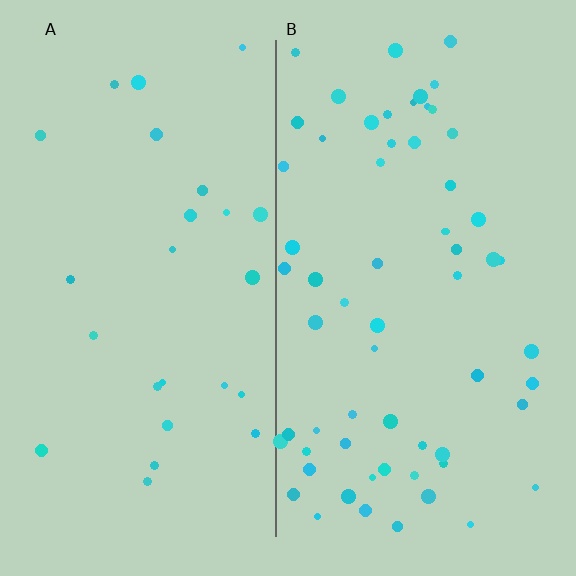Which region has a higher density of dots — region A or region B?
B (the right).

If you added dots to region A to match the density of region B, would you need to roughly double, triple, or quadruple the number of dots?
Approximately triple.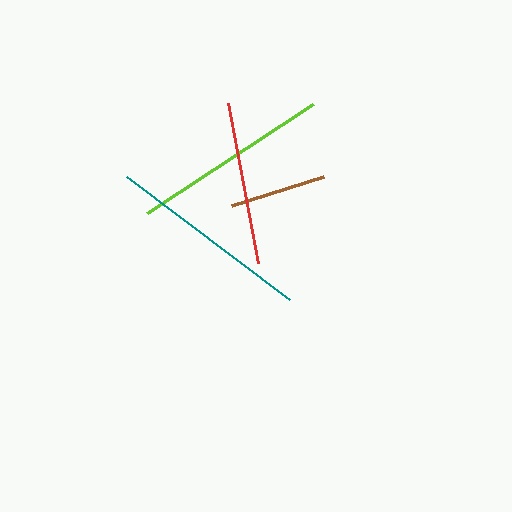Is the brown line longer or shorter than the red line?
The red line is longer than the brown line.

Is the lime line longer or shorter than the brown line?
The lime line is longer than the brown line.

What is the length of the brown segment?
The brown segment is approximately 97 pixels long.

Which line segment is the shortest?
The brown line is the shortest at approximately 97 pixels.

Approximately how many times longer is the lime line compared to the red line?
The lime line is approximately 1.2 times the length of the red line.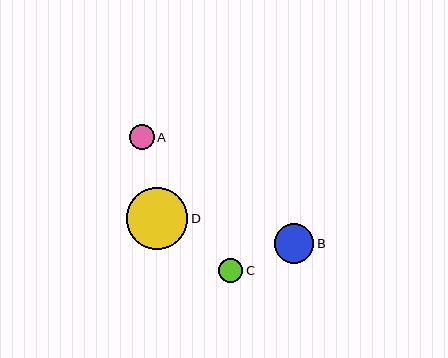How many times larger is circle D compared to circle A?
Circle D is approximately 2.4 times the size of circle A.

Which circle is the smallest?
Circle C is the smallest with a size of approximately 24 pixels.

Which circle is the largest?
Circle D is the largest with a size of approximately 61 pixels.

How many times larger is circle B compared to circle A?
Circle B is approximately 1.6 times the size of circle A.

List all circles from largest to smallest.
From largest to smallest: D, B, A, C.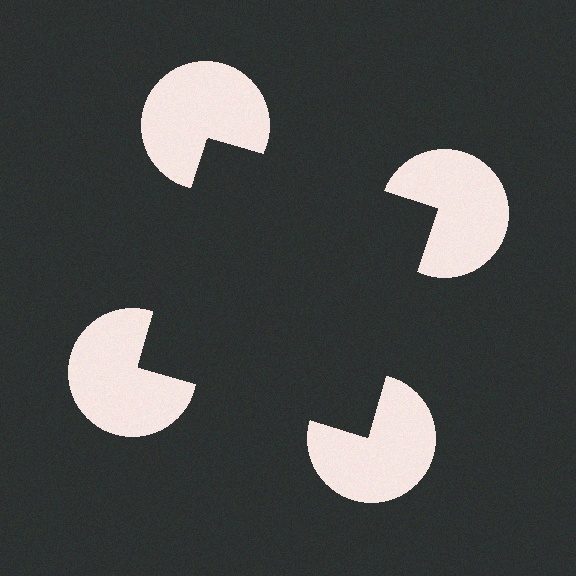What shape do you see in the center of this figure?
An illusory square — its edges are inferred from the aligned wedge cuts in the pac-man discs, not physically drawn.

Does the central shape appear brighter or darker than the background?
It typically appears slightly darker than the background, even though no actual brightness change is drawn.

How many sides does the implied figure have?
4 sides.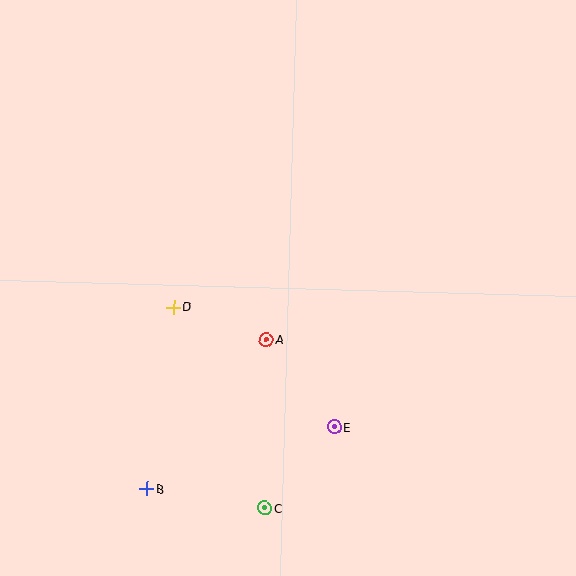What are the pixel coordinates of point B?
Point B is at (147, 489).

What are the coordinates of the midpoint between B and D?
The midpoint between B and D is at (160, 398).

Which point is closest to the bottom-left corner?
Point B is closest to the bottom-left corner.